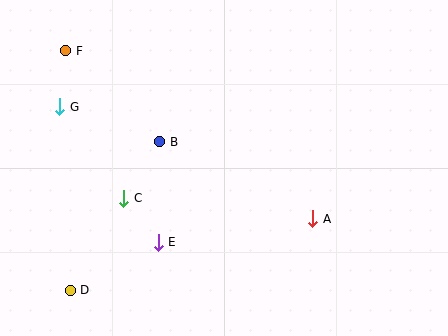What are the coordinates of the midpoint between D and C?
The midpoint between D and C is at (97, 244).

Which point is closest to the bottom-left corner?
Point D is closest to the bottom-left corner.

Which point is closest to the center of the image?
Point B at (160, 142) is closest to the center.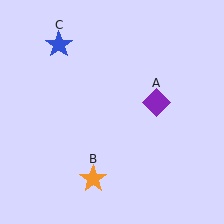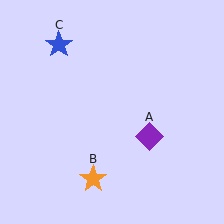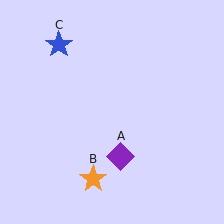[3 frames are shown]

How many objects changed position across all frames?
1 object changed position: purple diamond (object A).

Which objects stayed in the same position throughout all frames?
Orange star (object B) and blue star (object C) remained stationary.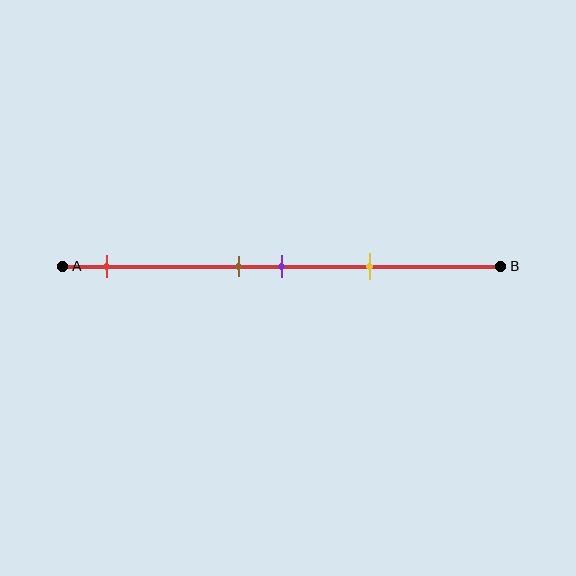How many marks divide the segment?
There are 4 marks dividing the segment.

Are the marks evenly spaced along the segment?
No, the marks are not evenly spaced.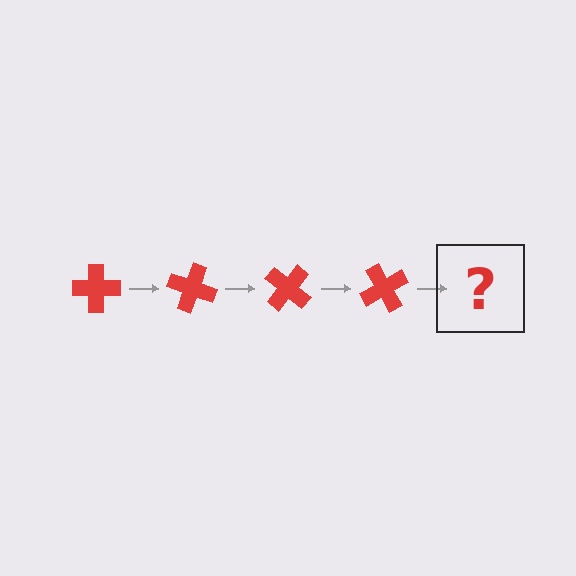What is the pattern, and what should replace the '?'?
The pattern is that the cross rotates 20 degrees each step. The '?' should be a red cross rotated 80 degrees.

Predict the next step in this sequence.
The next step is a red cross rotated 80 degrees.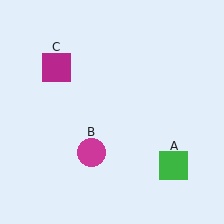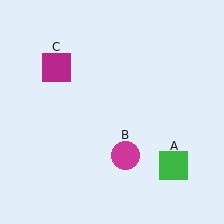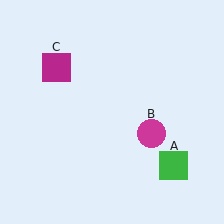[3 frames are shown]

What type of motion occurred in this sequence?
The magenta circle (object B) rotated counterclockwise around the center of the scene.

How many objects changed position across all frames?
1 object changed position: magenta circle (object B).